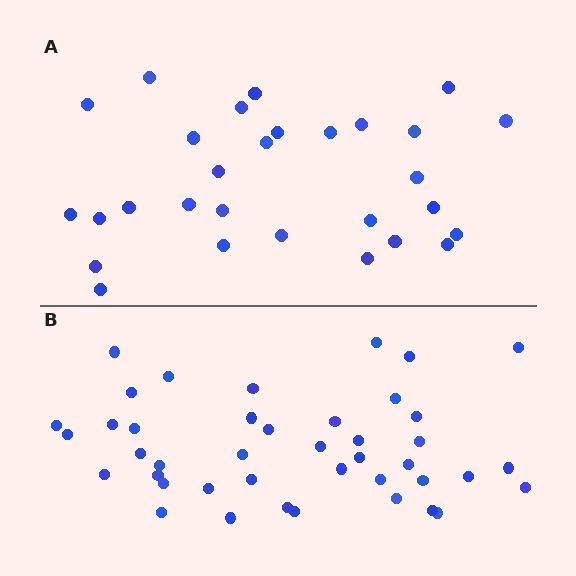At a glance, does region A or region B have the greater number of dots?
Region B (the bottom region) has more dots.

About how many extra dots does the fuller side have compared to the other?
Region B has approximately 15 more dots than region A.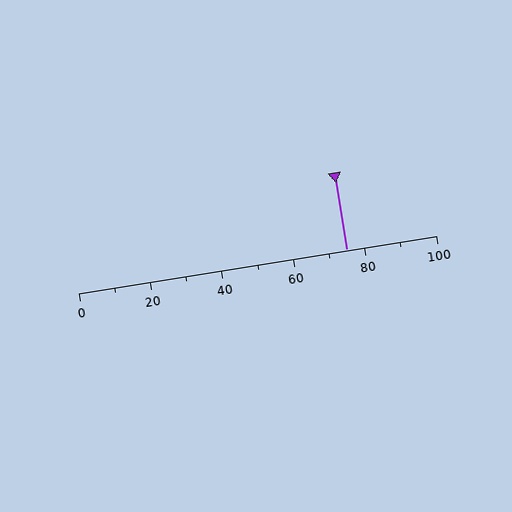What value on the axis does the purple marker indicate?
The marker indicates approximately 75.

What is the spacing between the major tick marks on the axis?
The major ticks are spaced 20 apart.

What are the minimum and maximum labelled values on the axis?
The axis runs from 0 to 100.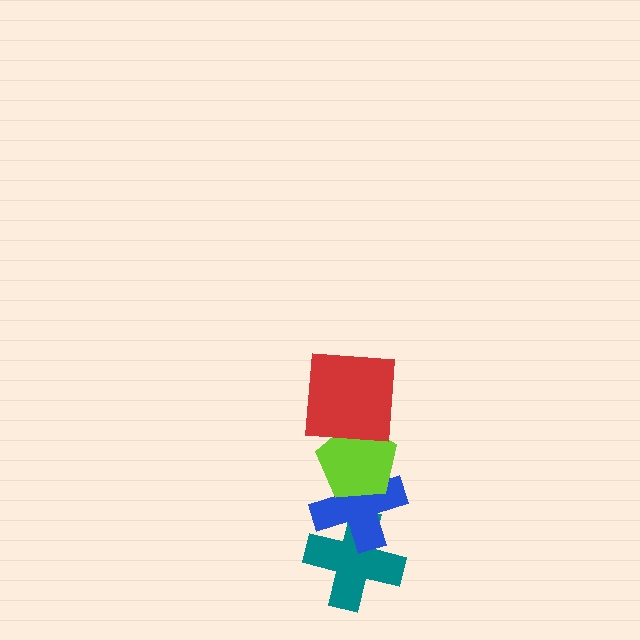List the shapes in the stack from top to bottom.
From top to bottom: the red square, the lime pentagon, the blue cross, the teal cross.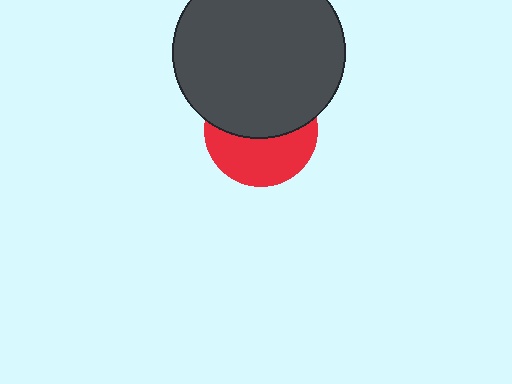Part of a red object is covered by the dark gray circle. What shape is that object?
It is a circle.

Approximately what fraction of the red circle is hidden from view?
Roughly 53% of the red circle is hidden behind the dark gray circle.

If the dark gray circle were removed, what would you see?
You would see the complete red circle.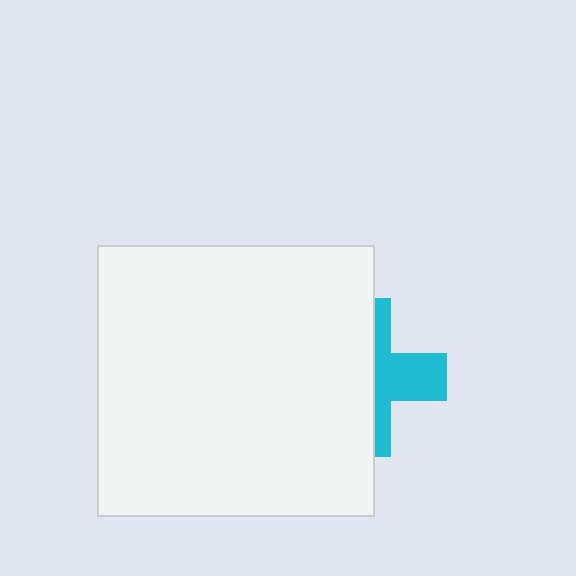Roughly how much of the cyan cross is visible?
A small part of it is visible (roughly 40%).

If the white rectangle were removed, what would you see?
You would see the complete cyan cross.